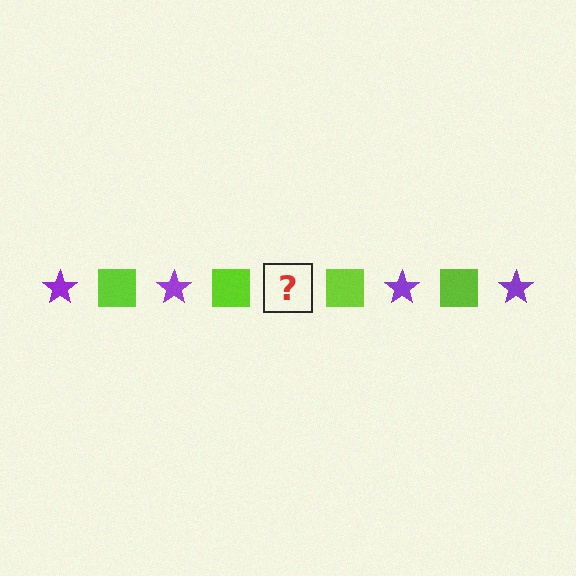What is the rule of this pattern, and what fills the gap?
The rule is that the pattern alternates between purple star and lime square. The gap should be filled with a purple star.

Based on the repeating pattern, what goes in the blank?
The blank should be a purple star.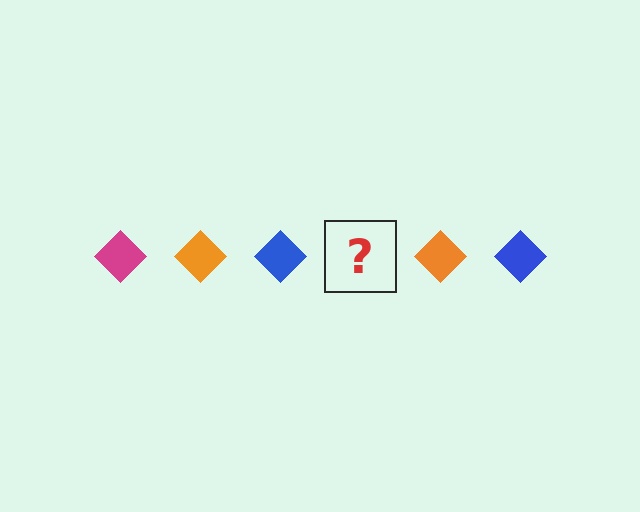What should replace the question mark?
The question mark should be replaced with a magenta diamond.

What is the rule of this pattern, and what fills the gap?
The rule is that the pattern cycles through magenta, orange, blue diamonds. The gap should be filled with a magenta diamond.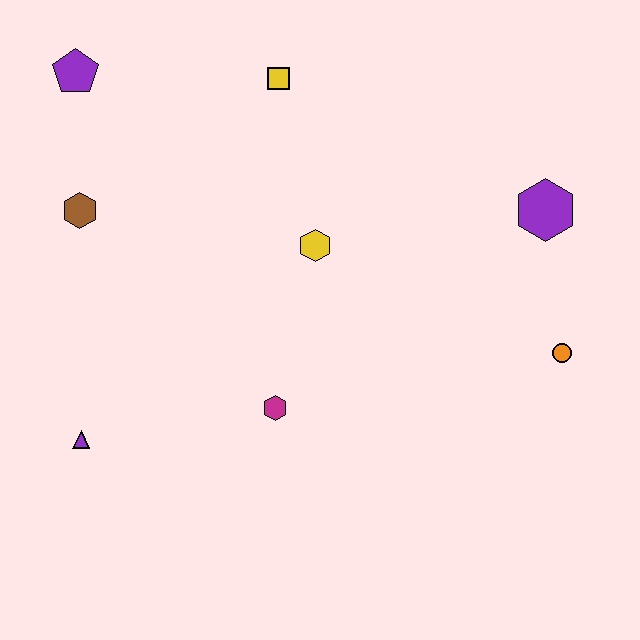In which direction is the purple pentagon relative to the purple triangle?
The purple pentagon is above the purple triangle.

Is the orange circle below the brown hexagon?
Yes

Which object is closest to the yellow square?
The yellow hexagon is closest to the yellow square.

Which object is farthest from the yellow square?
The purple triangle is farthest from the yellow square.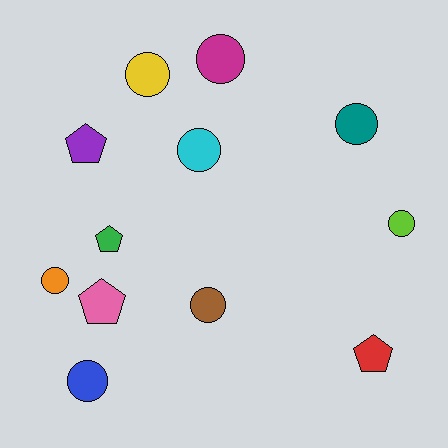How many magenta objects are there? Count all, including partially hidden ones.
There is 1 magenta object.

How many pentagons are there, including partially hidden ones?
There are 4 pentagons.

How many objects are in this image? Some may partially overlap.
There are 12 objects.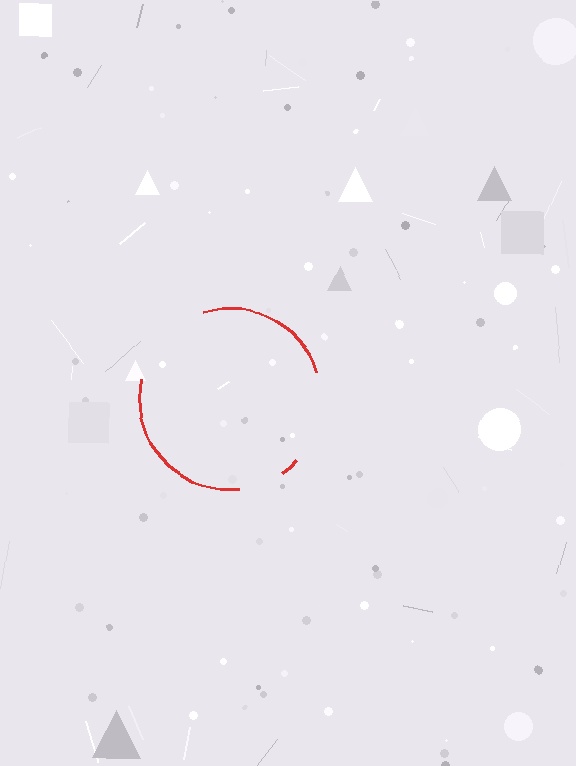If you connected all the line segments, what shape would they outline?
They would outline a circle.